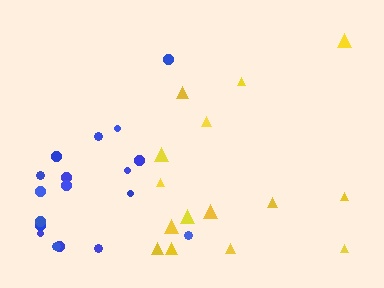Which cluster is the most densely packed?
Blue.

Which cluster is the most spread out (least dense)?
Yellow.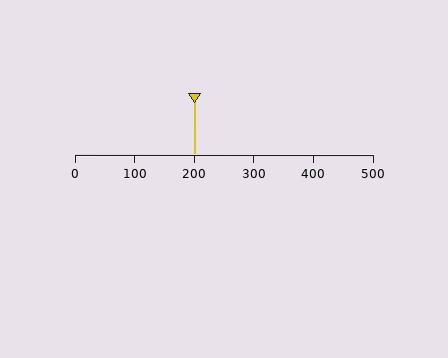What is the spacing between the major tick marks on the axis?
The major ticks are spaced 100 apart.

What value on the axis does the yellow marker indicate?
The marker indicates approximately 200.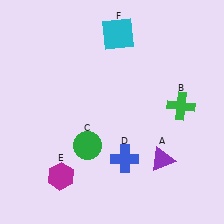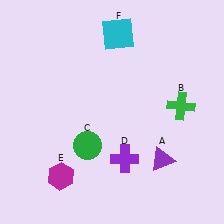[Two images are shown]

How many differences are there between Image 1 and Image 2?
There is 1 difference between the two images.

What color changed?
The cross (D) changed from blue in Image 1 to purple in Image 2.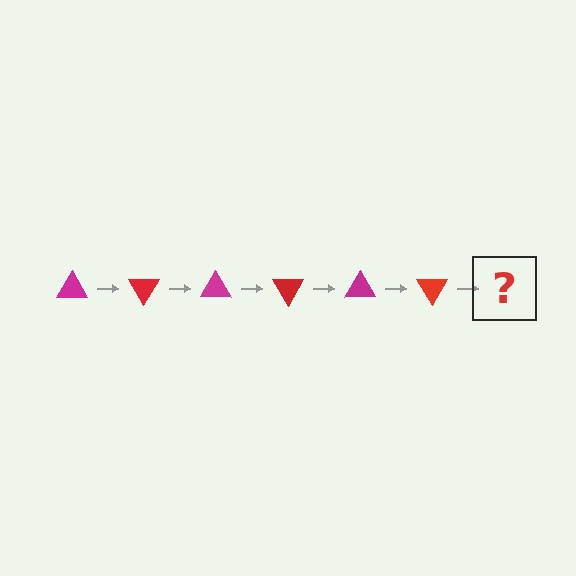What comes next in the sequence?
The next element should be a magenta triangle, rotated 360 degrees from the start.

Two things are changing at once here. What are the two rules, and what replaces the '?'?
The two rules are that it rotates 60 degrees each step and the color cycles through magenta and red. The '?' should be a magenta triangle, rotated 360 degrees from the start.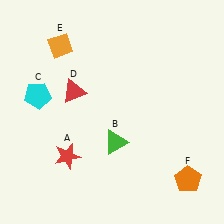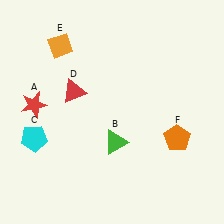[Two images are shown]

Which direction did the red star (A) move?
The red star (A) moved up.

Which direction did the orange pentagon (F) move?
The orange pentagon (F) moved up.